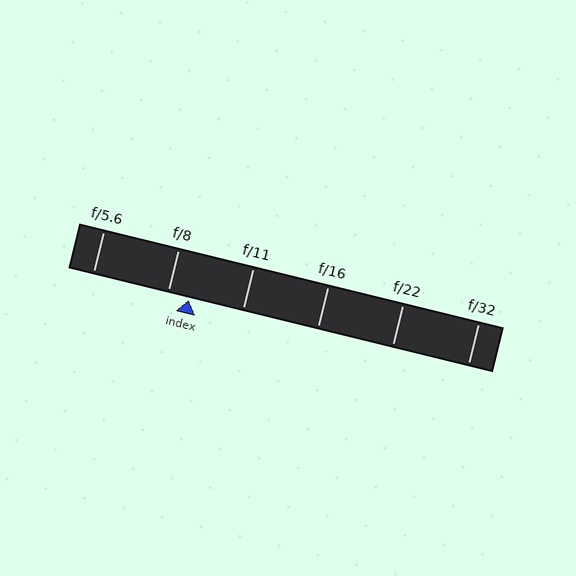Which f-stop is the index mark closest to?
The index mark is closest to f/8.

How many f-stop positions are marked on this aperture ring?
There are 6 f-stop positions marked.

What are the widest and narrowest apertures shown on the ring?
The widest aperture shown is f/5.6 and the narrowest is f/32.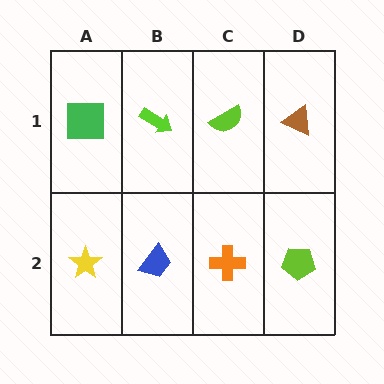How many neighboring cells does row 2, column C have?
3.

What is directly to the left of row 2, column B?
A yellow star.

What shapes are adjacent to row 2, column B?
A lime arrow (row 1, column B), a yellow star (row 2, column A), an orange cross (row 2, column C).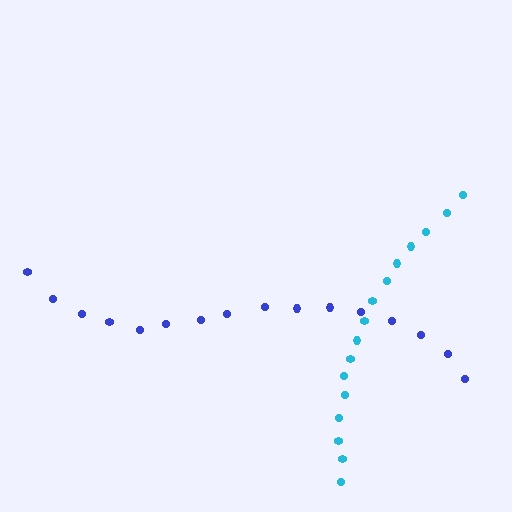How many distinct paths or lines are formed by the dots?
There are 2 distinct paths.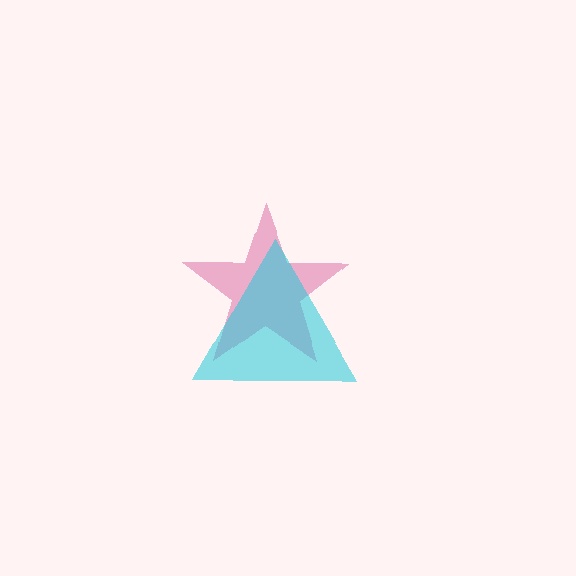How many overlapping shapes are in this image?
There are 2 overlapping shapes in the image.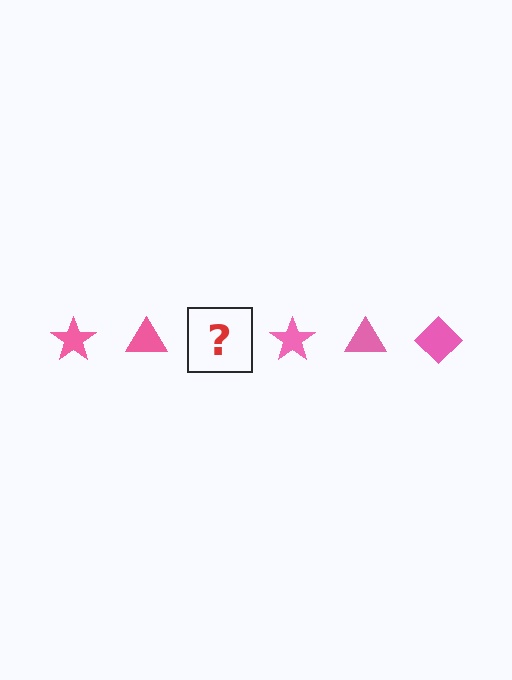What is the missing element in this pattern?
The missing element is a pink diamond.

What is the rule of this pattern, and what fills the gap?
The rule is that the pattern cycles through star, triangle, diamond shapes in pink. The gap should be filled with a pink diamond.